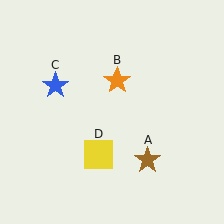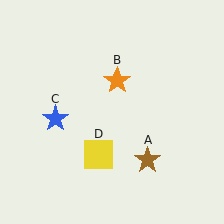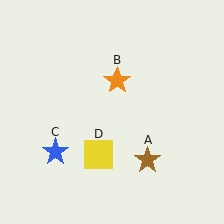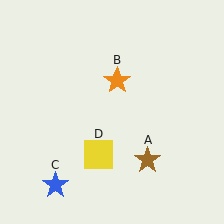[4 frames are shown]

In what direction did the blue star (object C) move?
The blue star (object C) moved down.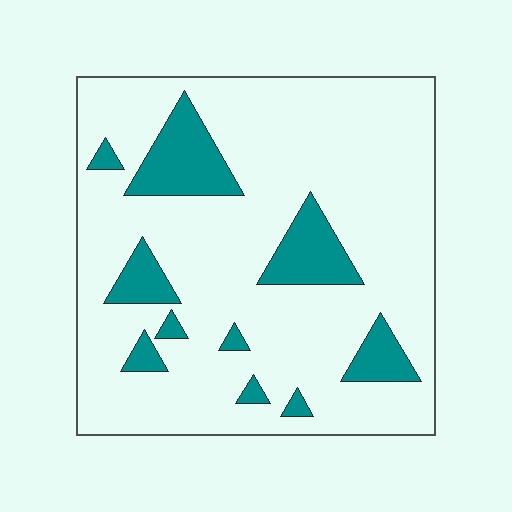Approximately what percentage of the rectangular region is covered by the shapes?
Approximately 15%.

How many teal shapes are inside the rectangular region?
10.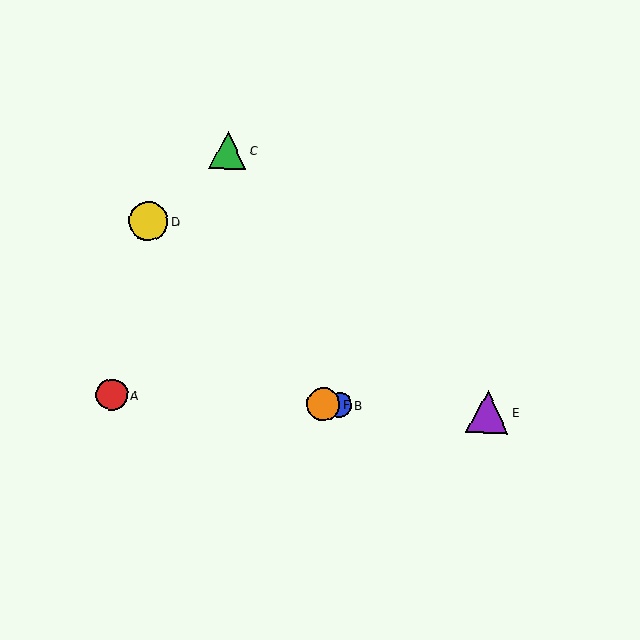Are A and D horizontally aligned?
No, A is at y≈395 and D is at y≈221.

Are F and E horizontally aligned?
Yes, both are at y≈404.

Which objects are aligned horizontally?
Objects A, B, E, F are aligned horizontally.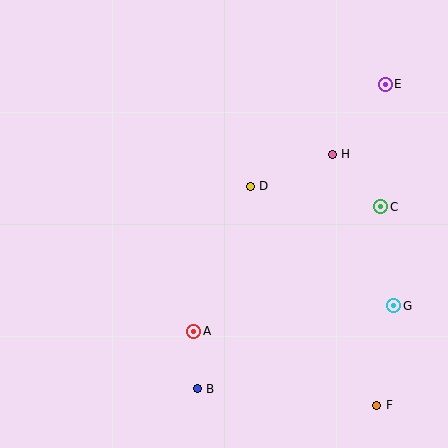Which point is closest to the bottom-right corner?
Point F is closest to the bottom-right corner.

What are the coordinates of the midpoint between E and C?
The midpoint between E and C is at (383, 145).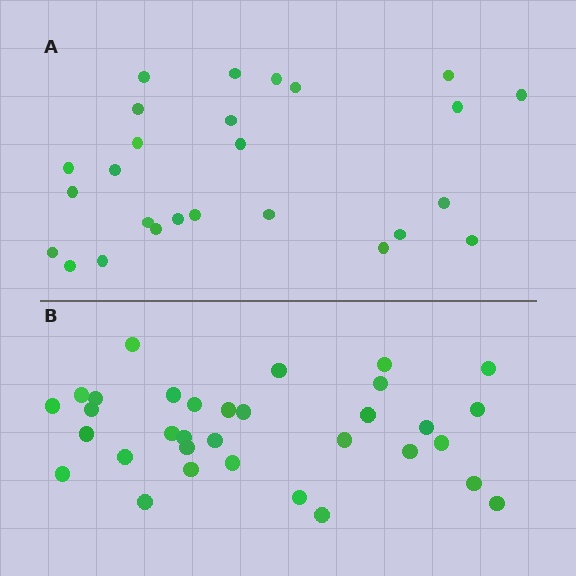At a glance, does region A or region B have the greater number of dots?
Region B (the bottom region) has more dots.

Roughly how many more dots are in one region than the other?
Region B has roughly 8 or so more dots than region A.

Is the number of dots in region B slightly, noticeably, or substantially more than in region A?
Region B has noticeably more, but not dramatically so. The ratio is roughly 1.3 to 1.